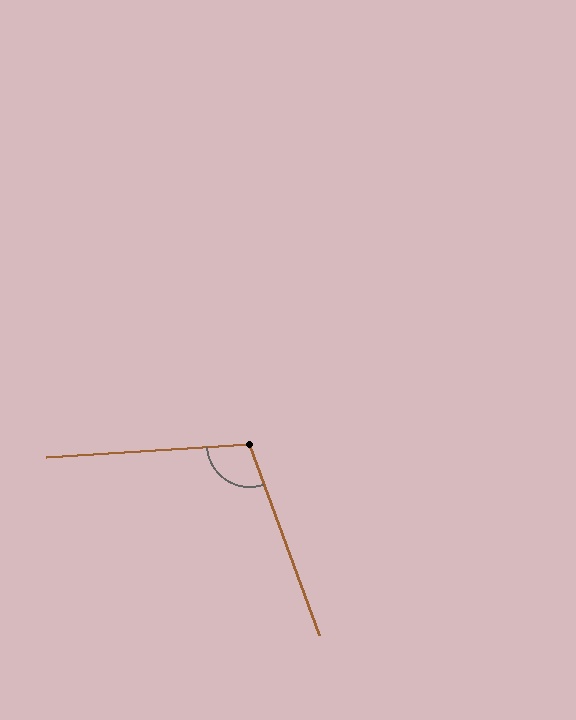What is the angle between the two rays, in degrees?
Approximately 106 degrees.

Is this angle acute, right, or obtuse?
It is obtuse.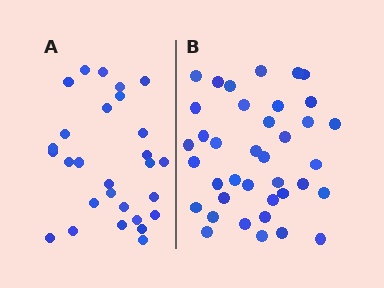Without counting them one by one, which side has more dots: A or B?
Region B (the right region) has more dots.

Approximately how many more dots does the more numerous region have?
Region B has roughly 10 or so more dots than region A.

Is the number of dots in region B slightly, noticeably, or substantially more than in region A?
Region B has noticeably more, but not dramatically so. The ratio is roughly 1.4 to 1.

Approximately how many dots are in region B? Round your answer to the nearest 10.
About 40 dots. (The exact count is 38, which rounds to 40.)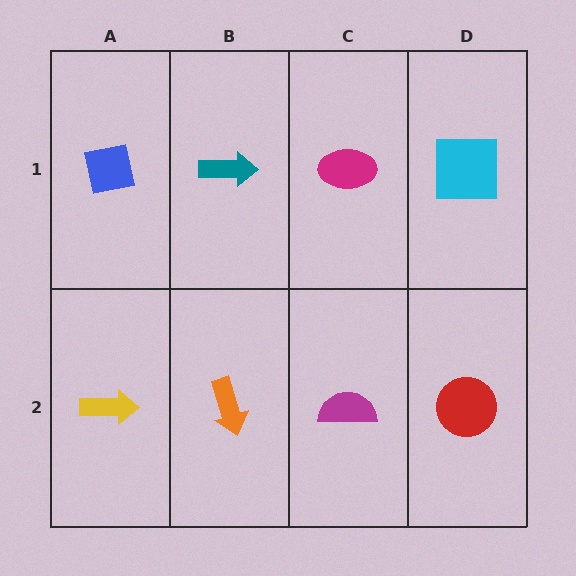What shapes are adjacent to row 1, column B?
An orange arrow (row 2, column B), a blue square (row 1, column A), a magenta ellipse (row 1, column C).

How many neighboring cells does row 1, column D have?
2.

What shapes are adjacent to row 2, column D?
A cyan square (row 1, column D), a magenta semicircle (row 2, column C).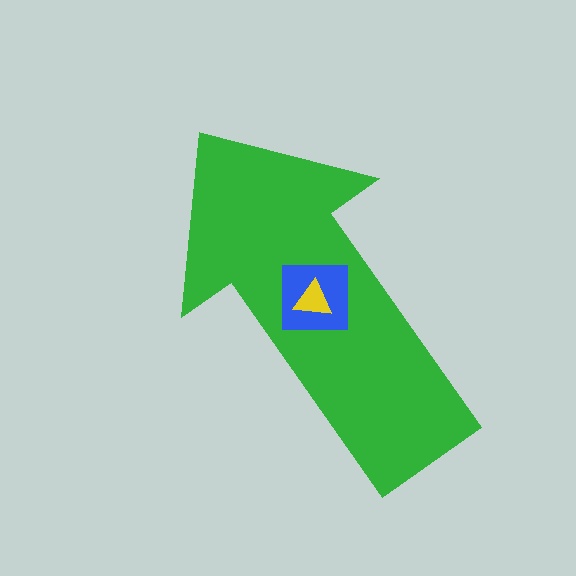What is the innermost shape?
The yellow triangle.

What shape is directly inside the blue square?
The yellow triangle.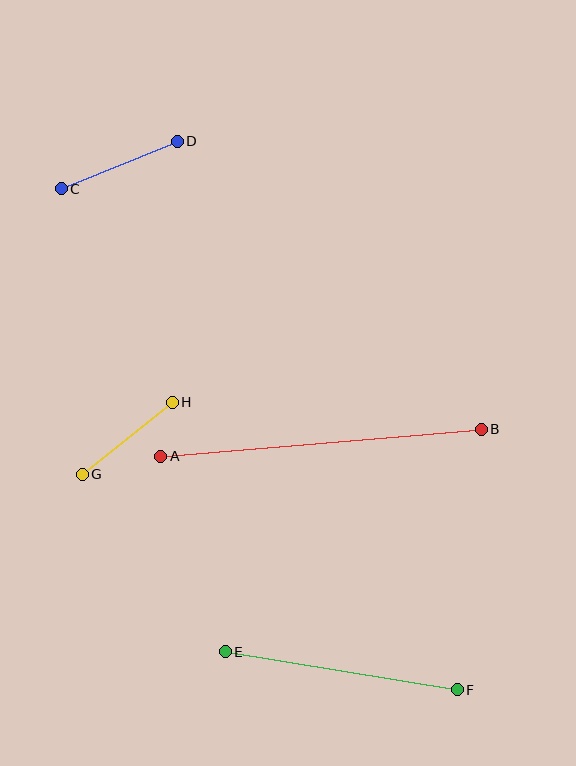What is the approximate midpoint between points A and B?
The midpoint is at approximately (321, 443) pixels.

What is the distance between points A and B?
The distance is approximately 322 pixels.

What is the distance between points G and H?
The distance is approximately 115 pixels.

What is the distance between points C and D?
The distance is approximately 125 pixels.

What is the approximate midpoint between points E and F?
The midpoint is at approximately (341, 671) pixels.